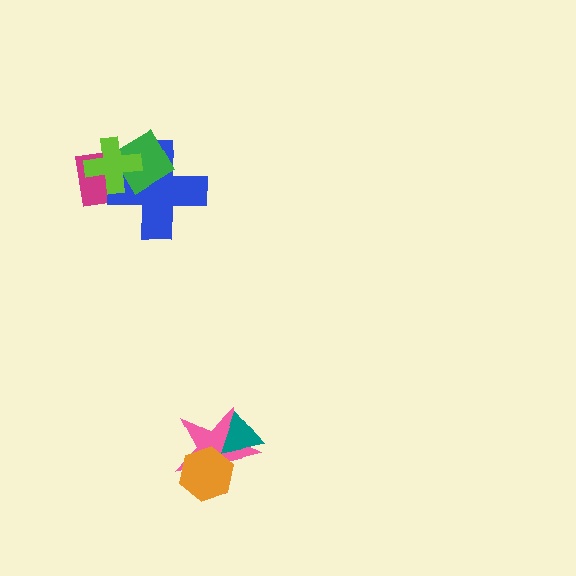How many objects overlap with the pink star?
2 objects overlap with the pink star.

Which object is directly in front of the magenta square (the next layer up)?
The blue cross is directly in front of the magenta square.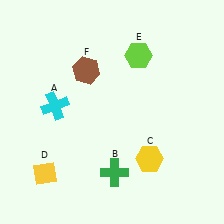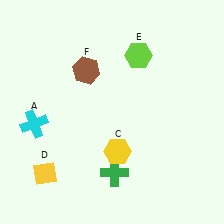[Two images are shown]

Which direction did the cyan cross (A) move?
The cyan cross (A) moved left.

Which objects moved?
The objects that moved are: the cyan cross (A), the yellow hexagon (C).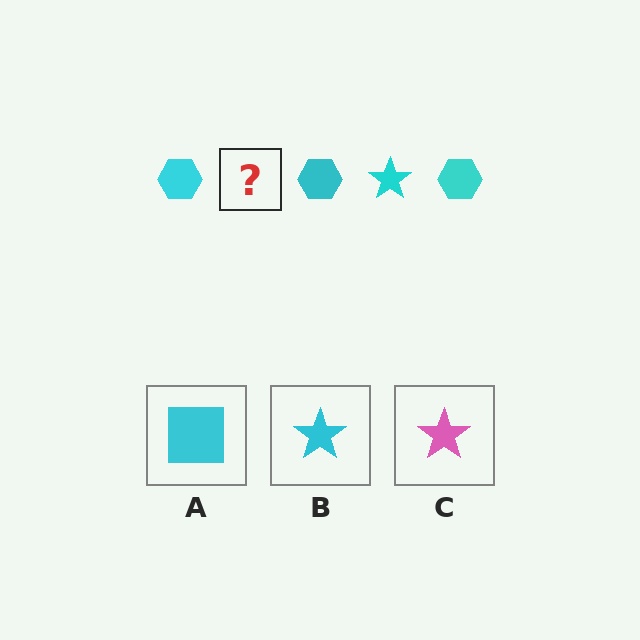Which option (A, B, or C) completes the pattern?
B.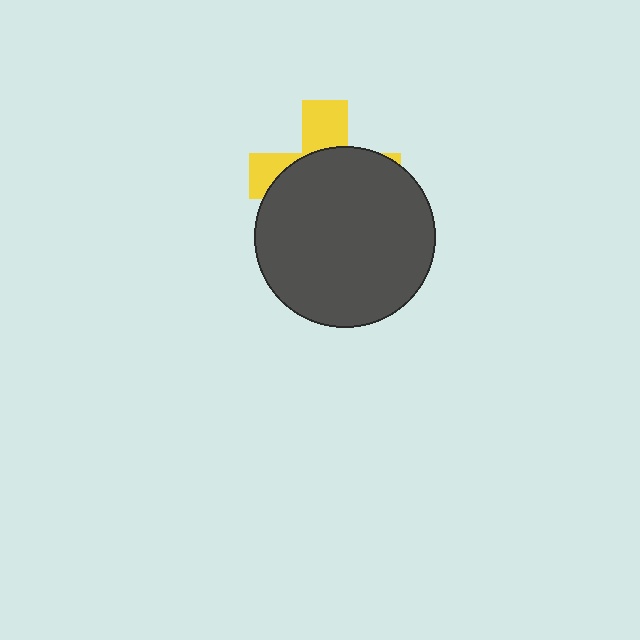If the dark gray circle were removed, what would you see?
You would see the complete yellow cross.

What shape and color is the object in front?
The object in front is a dark gray circle.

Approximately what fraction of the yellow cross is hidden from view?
Roughly 68% of the yellow cross is hidden behind the dark gray circle.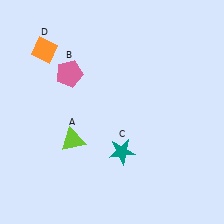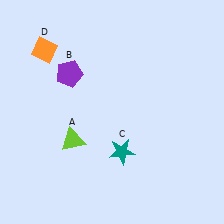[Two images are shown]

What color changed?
The pentagon (B) changed from pink in Image 1 to purple in Image 2.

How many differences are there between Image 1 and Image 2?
There is 1 difference between the two images.